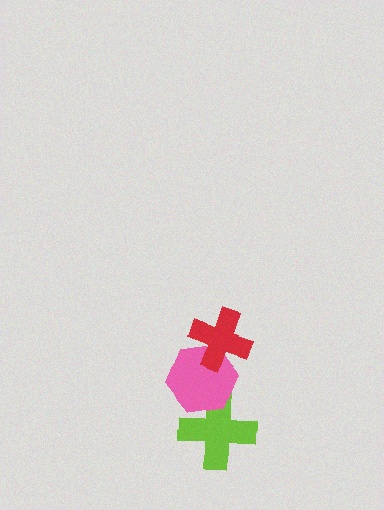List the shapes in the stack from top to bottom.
From top to bottom: the red cross, the pink hexagon, the lime cross.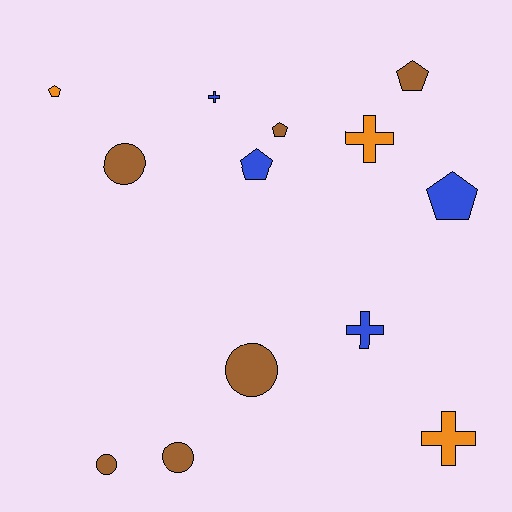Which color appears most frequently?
Brown, with 6 objects.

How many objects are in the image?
There are 13 objects.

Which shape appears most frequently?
Pentagon, with 5 objects.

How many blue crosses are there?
There are 2 blue crosses.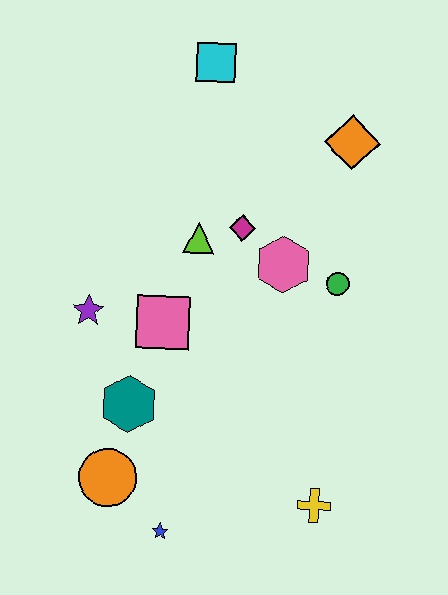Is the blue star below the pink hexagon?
Yes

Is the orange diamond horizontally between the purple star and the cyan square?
No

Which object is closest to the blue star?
The orange circle is closest to the blue star.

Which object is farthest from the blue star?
The cyan square is farthest from the blue star.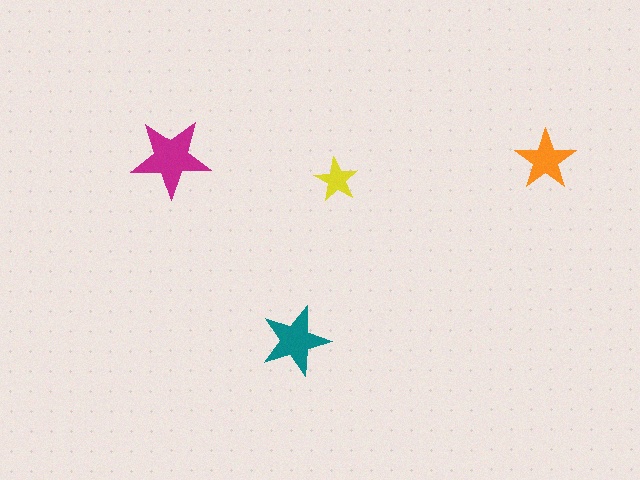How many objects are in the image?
There are 4 objects in the image.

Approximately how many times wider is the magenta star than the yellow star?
About 2 times wider.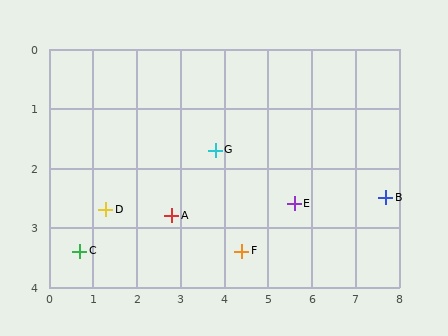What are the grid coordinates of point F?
Point F is at approximately (4.4, 3.4).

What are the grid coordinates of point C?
Point C is at approximately (0.7, 3.4).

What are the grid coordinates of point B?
Point B is at approximately (7.7, 2.5).